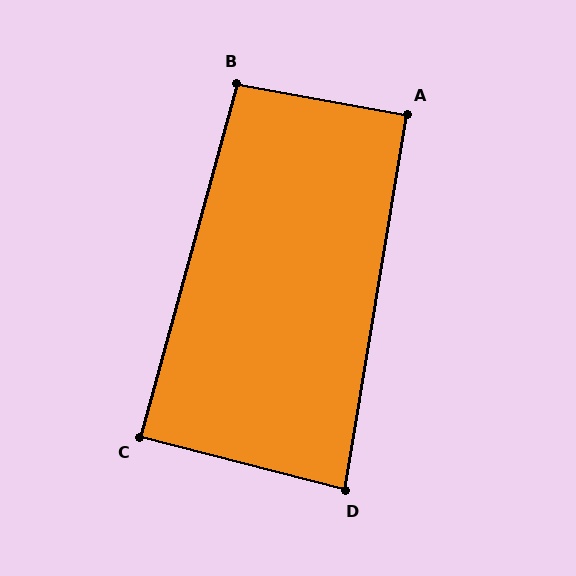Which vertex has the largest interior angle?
B, at approximately 95 degrees.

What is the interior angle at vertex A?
Approximately 91 degrees (approximately right).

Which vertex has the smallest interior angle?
D, at approximately 85 degrees.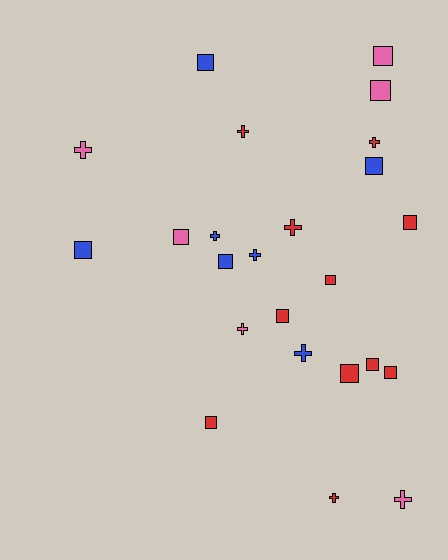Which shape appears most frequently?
Square, with 14 objects.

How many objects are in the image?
There are 24 objects.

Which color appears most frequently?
Red, with 11 objects.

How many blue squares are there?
There are 4 blue squares.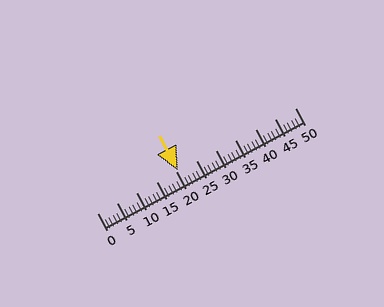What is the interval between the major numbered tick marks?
The major tick marks are spaced 5 units apart.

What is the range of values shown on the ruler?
The ruler shows values from 0 to 50.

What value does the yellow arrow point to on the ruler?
The yellow arrow points to approximately 20.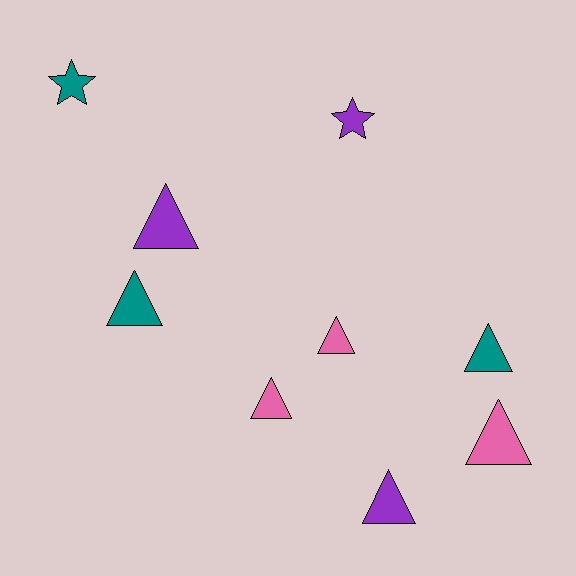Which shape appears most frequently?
Triangle, with 7 objects.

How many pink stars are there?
There are no pink stars.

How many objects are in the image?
There are 9 objects.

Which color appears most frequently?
Pink, with 3 objects.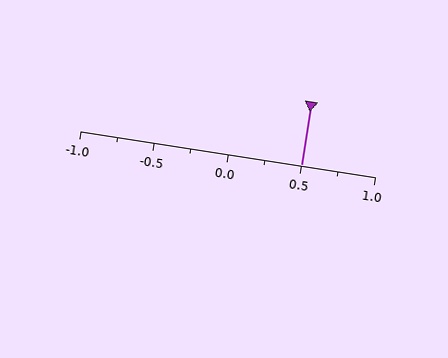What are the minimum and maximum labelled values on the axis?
The axis runs from -1.0 to 1.0.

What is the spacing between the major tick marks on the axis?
The major ticks are spaced 0.5 apart.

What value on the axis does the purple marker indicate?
The marker indicates approximately 0.5.